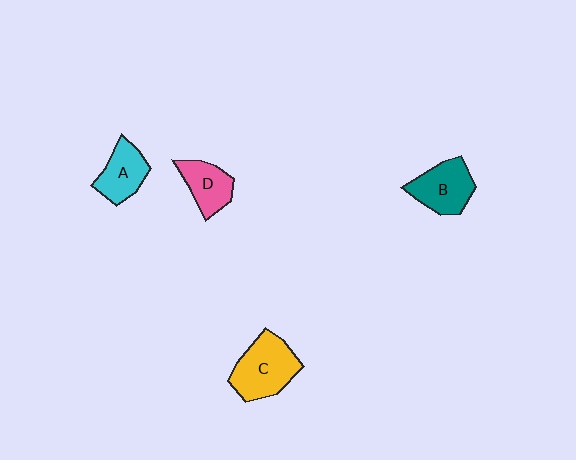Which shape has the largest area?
Shape C (yellow).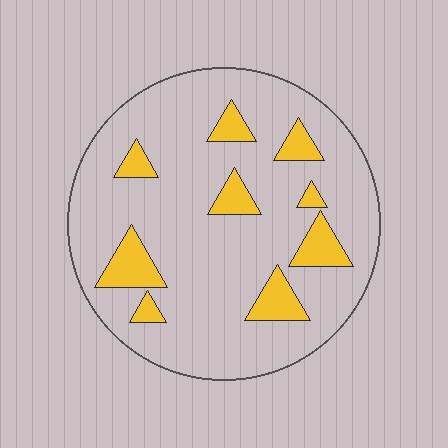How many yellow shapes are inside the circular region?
9.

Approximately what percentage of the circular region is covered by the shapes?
Approximately 15%.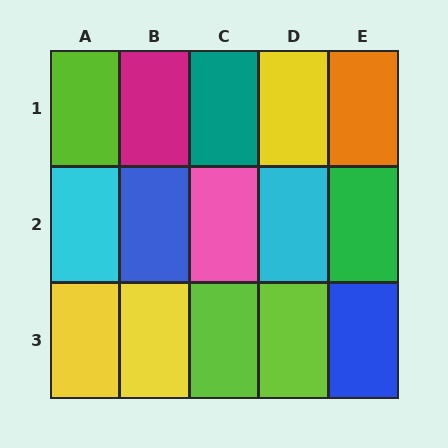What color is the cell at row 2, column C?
Pink.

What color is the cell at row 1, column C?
Teal.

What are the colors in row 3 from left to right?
Yellow, yellow, lime, lime, blue.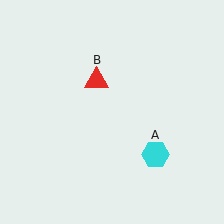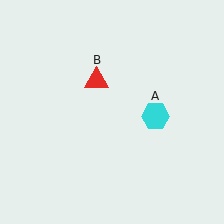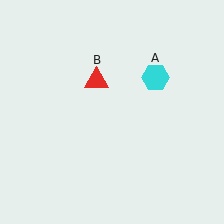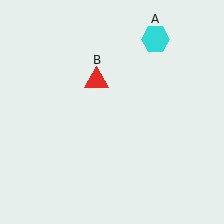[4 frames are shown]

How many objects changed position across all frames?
1 object changed position: cyan hexagon (object A).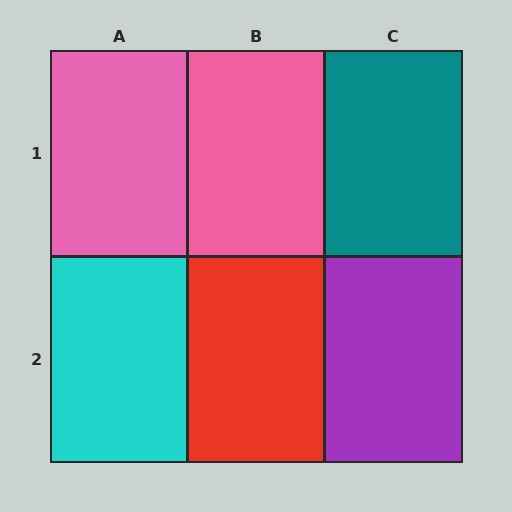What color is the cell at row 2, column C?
Purple.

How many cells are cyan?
1 cell is cyan.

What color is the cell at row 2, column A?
Cyan.